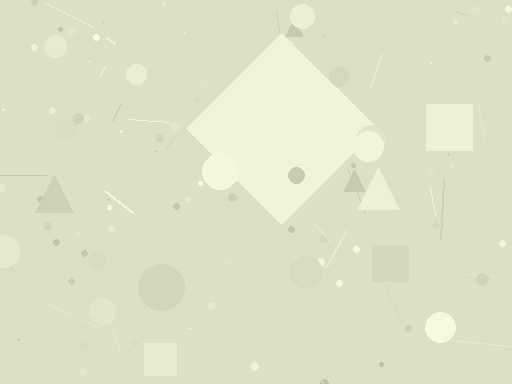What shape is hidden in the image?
A diamond is hidden in the image.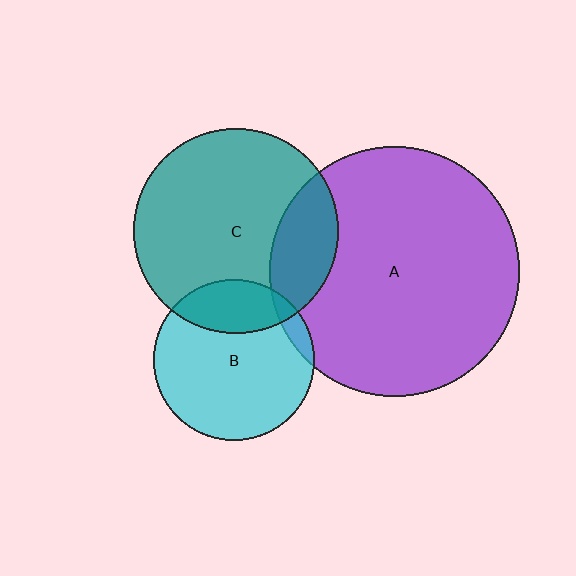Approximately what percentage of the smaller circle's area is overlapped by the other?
Approximately 20%.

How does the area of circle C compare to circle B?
Approximately 1.6 times.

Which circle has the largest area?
Circle A (purple).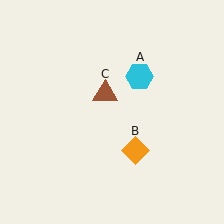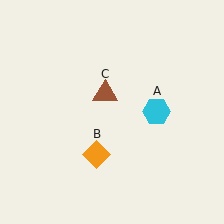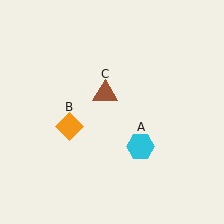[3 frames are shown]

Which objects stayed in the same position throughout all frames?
Brown triangle (object C) remained stationary.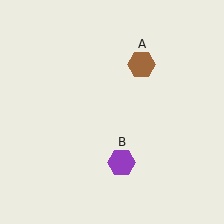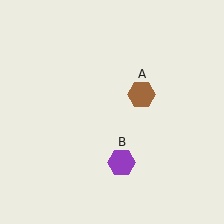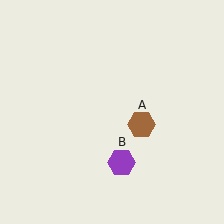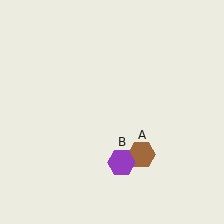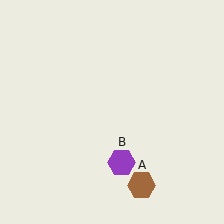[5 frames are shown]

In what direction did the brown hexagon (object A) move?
The brown hexagon (object A) moved down.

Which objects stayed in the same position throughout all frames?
Purple hexagon (object B) remained stationary.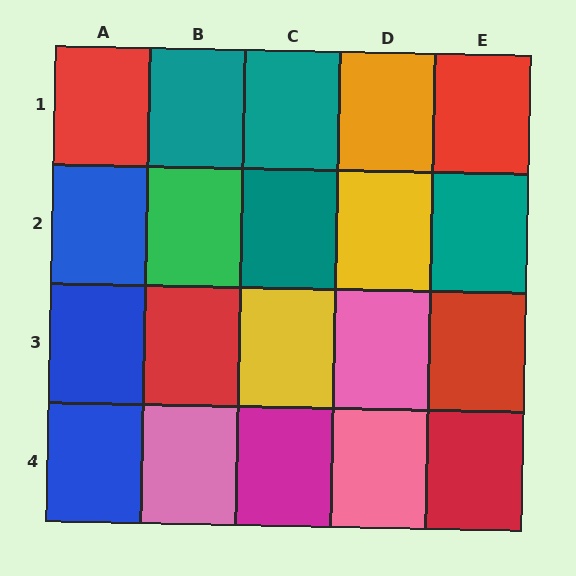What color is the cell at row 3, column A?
Blue.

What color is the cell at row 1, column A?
Red.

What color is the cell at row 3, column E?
Red.